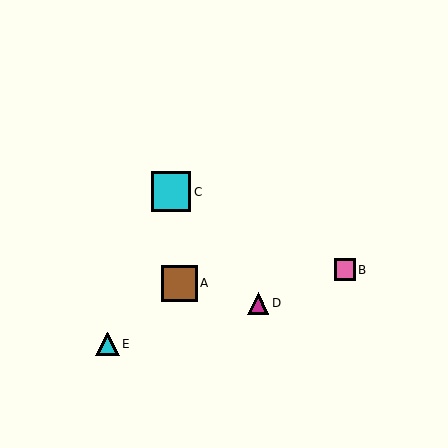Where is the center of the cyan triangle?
The center of the cyan triangle is at (108, 344).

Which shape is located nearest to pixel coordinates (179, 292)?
The brown square (labeled A) at (179, 283) is nearest to that location.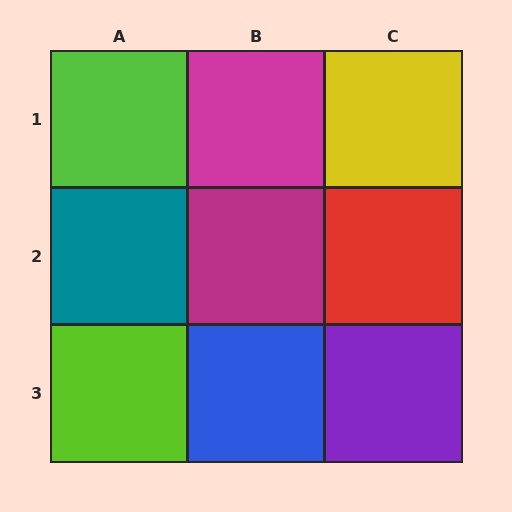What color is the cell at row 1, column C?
Yellow.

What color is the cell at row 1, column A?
Lime.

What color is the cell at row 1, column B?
Magenta.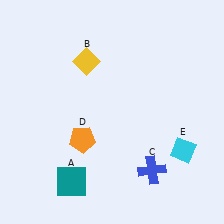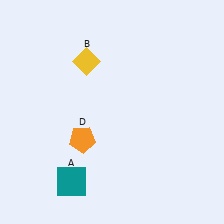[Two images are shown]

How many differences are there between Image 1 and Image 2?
There are 2 differences between the two images.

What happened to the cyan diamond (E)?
The cyan diamond (E) was removed in Image 2. It was in the bottom-right area of Image 1.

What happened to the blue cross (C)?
The blue cross (C) was removed in Image 2. It was in the bottom-right area of Image 1.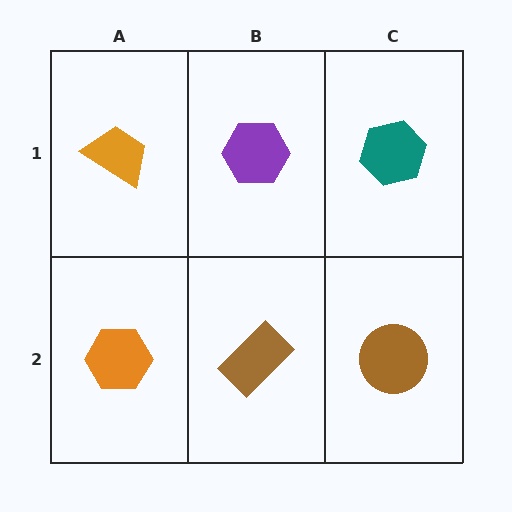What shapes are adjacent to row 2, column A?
An orange trapezoid (row 1, column A), a brown rectangle (row 2, column B).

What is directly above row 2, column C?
A teal hexagon.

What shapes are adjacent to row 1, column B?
A brown rectangle (row 2, column B), an orange trapezoid (row 1, column A), a teal hexagon (row 1, column C).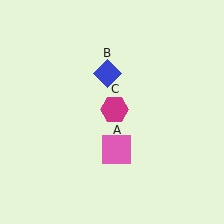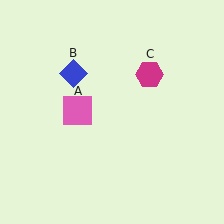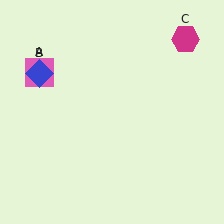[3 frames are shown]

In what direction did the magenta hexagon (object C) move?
The magenta hexagon (object C) moved up and to the right.